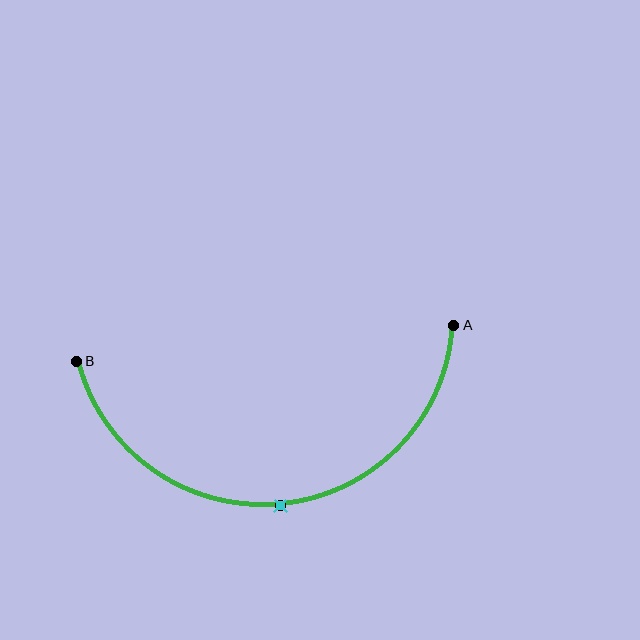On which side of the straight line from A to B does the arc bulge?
The arc bulges below the straight line connecting A and B.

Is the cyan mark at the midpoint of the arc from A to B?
Yes. The cyan mark lies on the arc at equal arc-length from both A and B — it is the arc midpoint.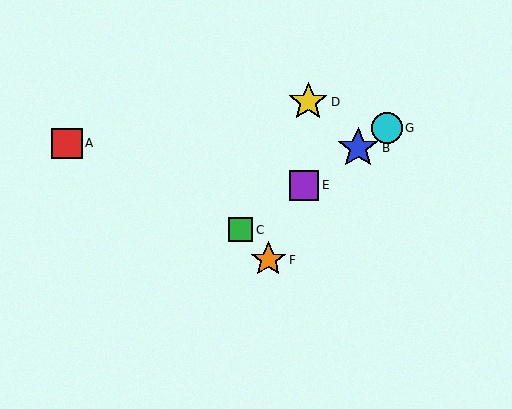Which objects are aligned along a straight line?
Objects B, C, E, G are aligned along a straight line.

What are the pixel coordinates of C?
Object C is at (241, 230).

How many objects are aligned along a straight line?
4 objects (B, C, E, G) are aligned along a straight line.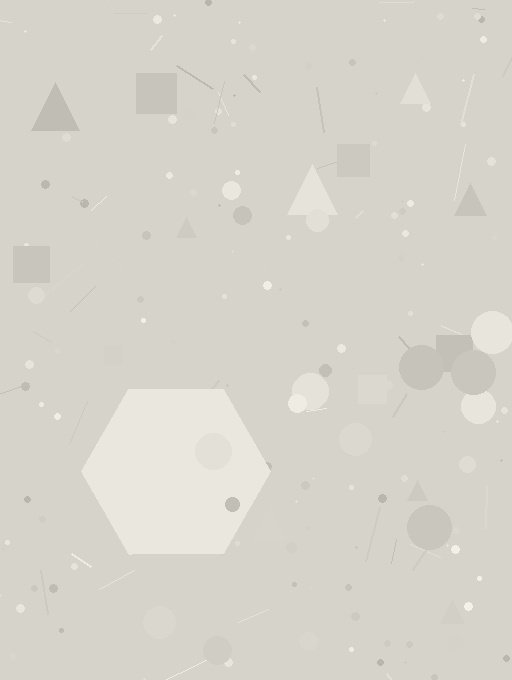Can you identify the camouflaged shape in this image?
The camouflaged shape is a hexagon.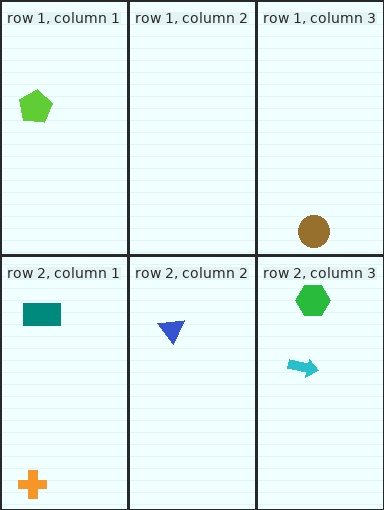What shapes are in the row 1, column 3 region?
The brown circle.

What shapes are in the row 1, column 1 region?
The lime pentagon.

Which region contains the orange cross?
The row 2, column 1 region.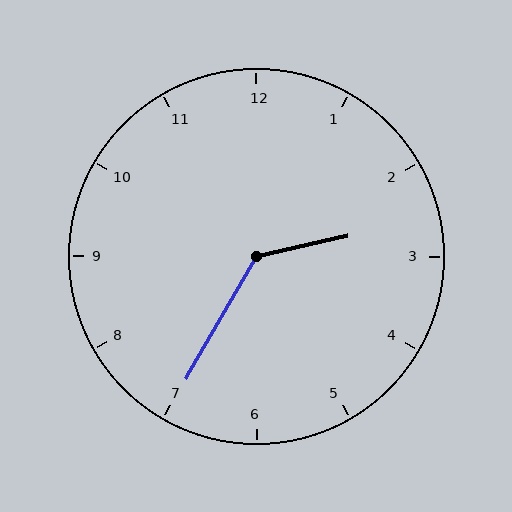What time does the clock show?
2:35.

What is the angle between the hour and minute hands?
Approximately 132 degrees.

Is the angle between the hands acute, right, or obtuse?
It is obtuse.